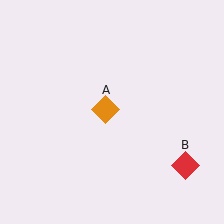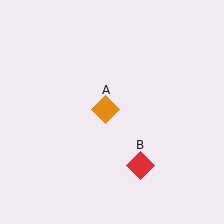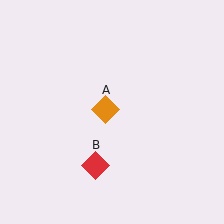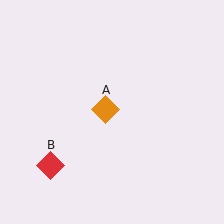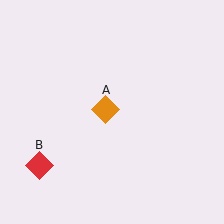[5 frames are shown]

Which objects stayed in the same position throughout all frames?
Orange diamond (object A) remained stationary.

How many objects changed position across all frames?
1 object changed position: red diamond (object B).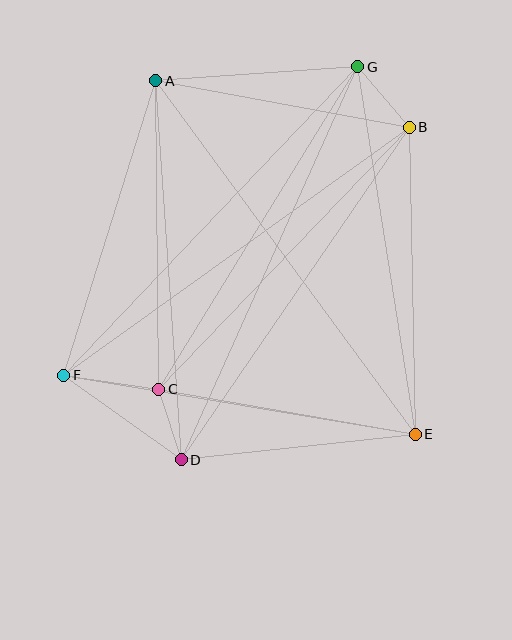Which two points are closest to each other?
Points C and D are closest to each other.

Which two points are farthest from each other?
Points A and E are farthest from each other.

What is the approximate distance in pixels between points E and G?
The distance between E and G is approximately 372 pixels.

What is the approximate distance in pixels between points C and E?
The distance between C and E is approximately 261 pixels.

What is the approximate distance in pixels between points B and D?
The distance between B and D is approximately 403 pixels.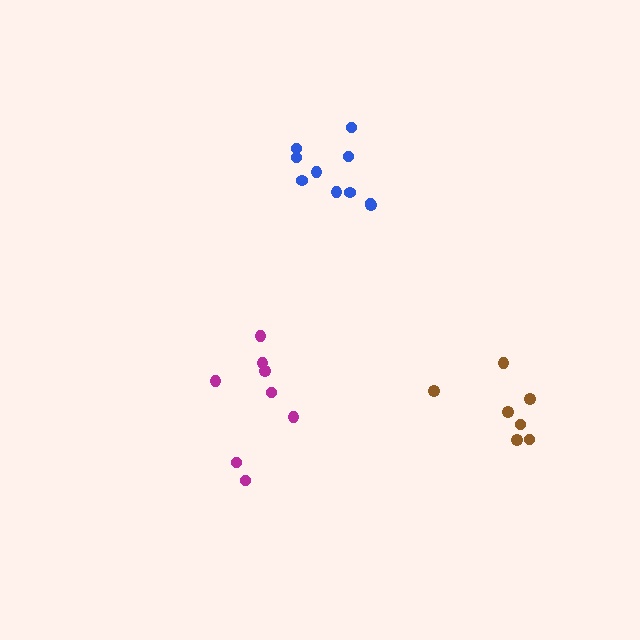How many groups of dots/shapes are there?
There are 3 groups.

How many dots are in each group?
Group 1: 10 dots, Group 2: 8 dots, Group 3: 7 dots (25 total).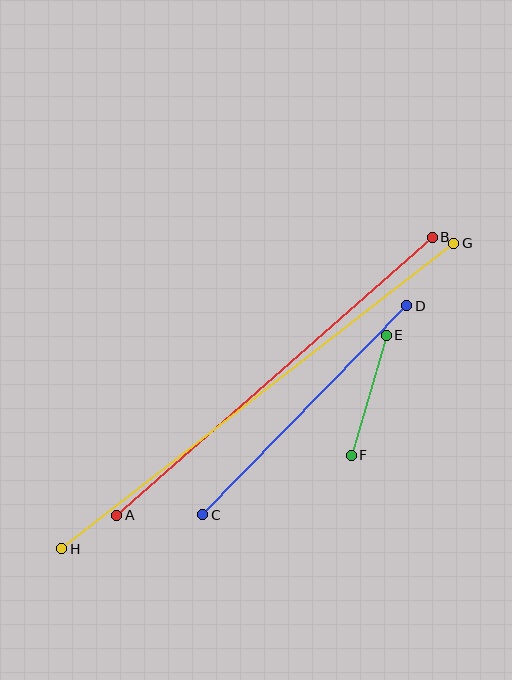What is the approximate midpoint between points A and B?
The midpoint is at approximately (274, 376) pixels.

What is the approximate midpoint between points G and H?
The midpoint is at approximately (258, 396) pixels.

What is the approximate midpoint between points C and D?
The midpoint is at approximately (305, 410) pixels.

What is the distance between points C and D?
The distance is approximately 292 pixels.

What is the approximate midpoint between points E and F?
The midpoint is at approximately (369, 395) pixels.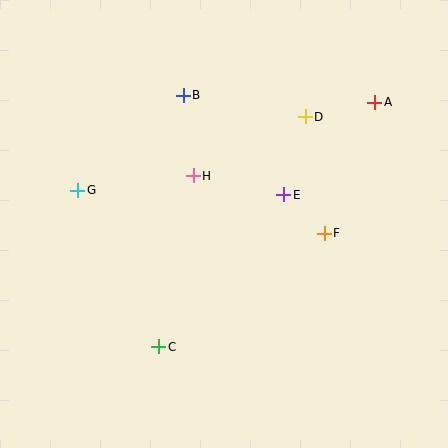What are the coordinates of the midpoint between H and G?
The midpoint between H and G is at (136, 183).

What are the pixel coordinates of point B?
Point B is at (183, 95).